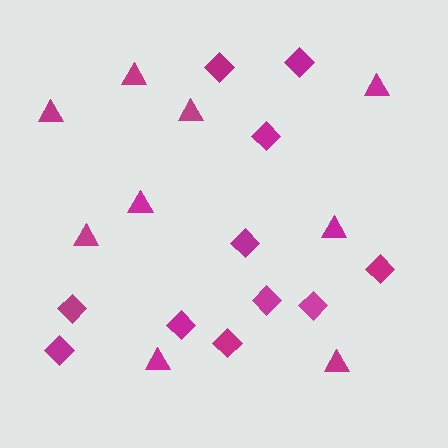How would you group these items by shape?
There are 2 groups: one group of triangles (9) and one group of diamonds (11).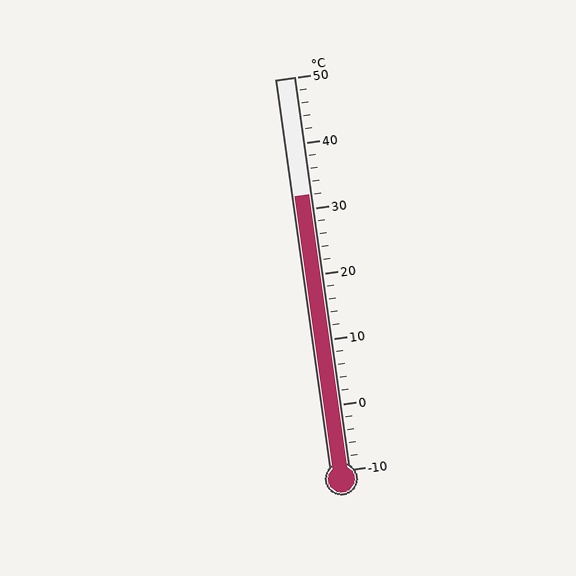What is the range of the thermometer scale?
The thermometer scale ranges from -10°C to 50°C.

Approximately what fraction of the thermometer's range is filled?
The thermometer is filled to approximately 70% of its range.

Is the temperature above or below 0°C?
The temperature is above 0°C.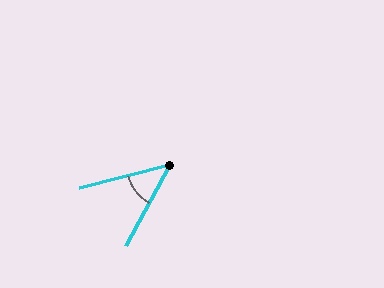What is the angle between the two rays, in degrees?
Approximately 47 degrees.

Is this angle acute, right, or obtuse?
It is acute.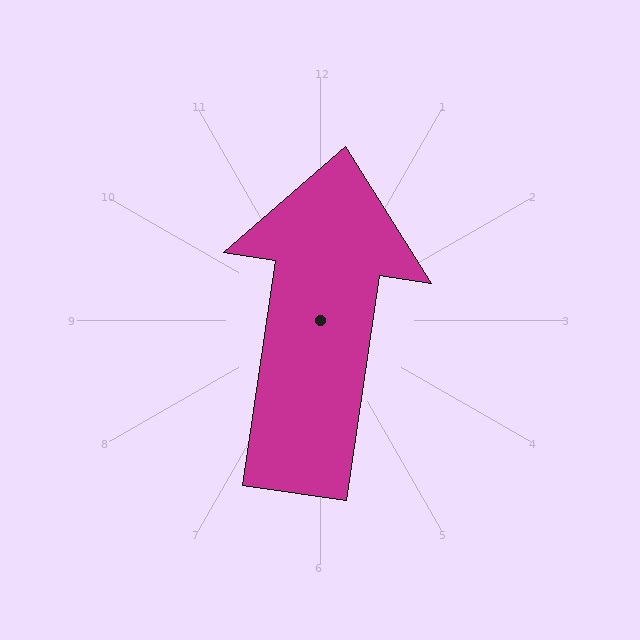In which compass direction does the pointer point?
North.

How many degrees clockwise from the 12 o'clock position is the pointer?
Approximately 8 degrees.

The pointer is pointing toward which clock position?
Roughly 12 o'clock.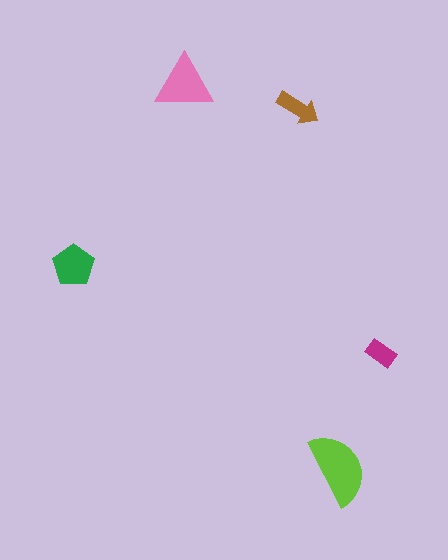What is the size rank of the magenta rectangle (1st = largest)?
5th.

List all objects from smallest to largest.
The magenta rectangle, the brown arrow, the green pentagon, the pink triangle, the lime semicircle.